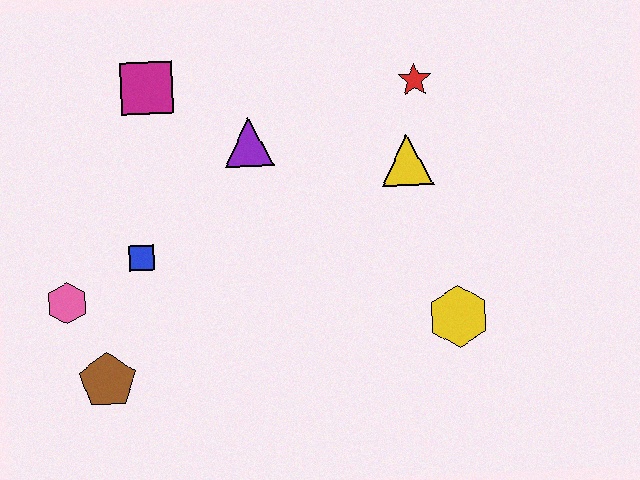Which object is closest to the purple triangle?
The magenta square is closest to the purple triangle.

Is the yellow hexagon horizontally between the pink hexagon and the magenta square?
No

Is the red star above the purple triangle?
Yes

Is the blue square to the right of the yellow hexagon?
No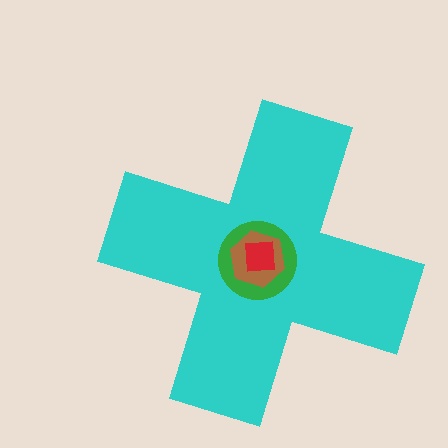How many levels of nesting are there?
4.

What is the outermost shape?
The cyan cross.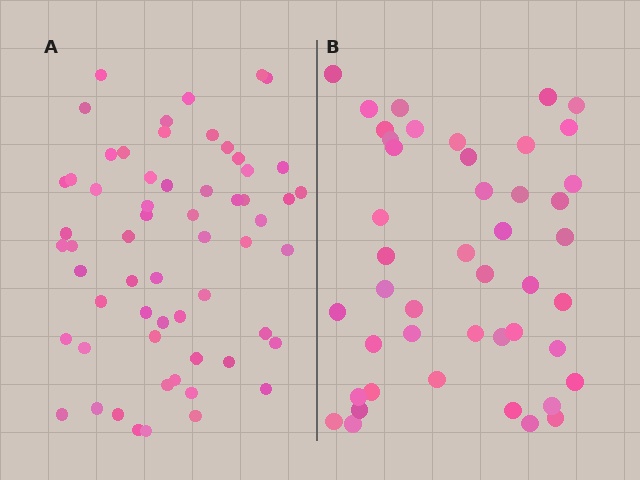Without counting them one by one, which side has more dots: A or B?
Region A (the left region) has more dots.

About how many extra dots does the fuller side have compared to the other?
Region A has approximately 15 more dots than region B.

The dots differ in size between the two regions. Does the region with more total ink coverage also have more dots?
No. Region B has more total ink coverage because its dots are larger, but region A actually contains more individual dots. Total area can be misleading — the number of items is what matters here.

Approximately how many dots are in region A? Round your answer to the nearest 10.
About 60 dots.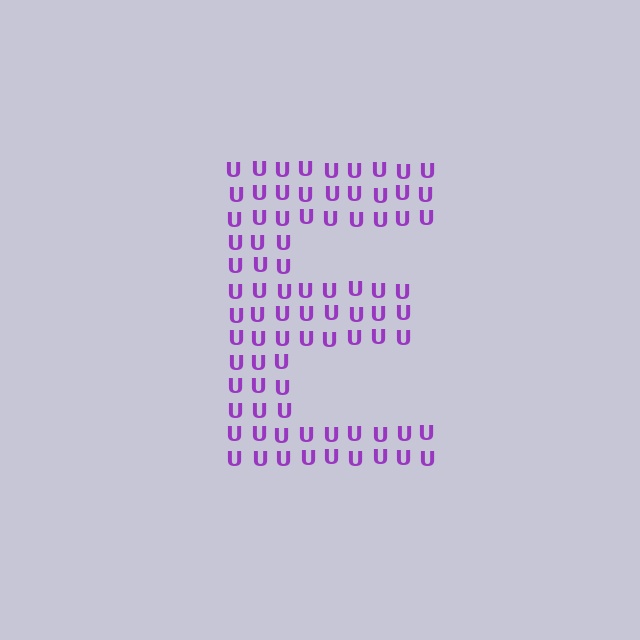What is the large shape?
The large shape is the letter E.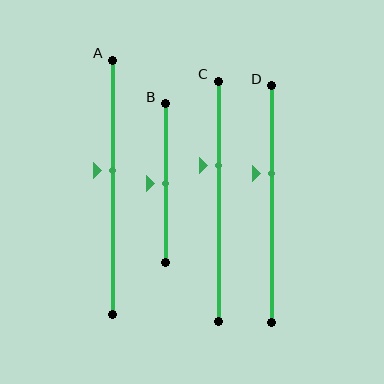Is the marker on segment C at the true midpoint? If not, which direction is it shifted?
No, the marker on segment C is shifted upward by about 15% of the segment length.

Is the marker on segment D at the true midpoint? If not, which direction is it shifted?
No, the marker on segment D is shifted upward by about 13% of the segment length.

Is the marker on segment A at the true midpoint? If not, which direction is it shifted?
No, the marker on segment A is shifted upward by about 6% of the segment length.